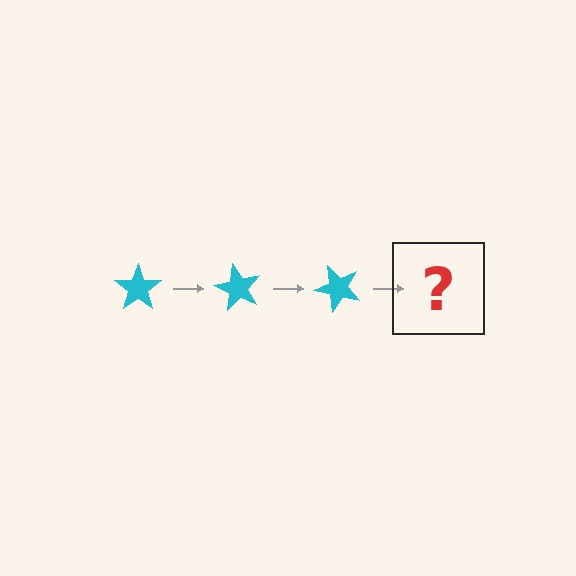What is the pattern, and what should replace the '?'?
The pattern is that the star rotates 60 degrees each step. The '?' should be a cyan star rotated 180 degrees.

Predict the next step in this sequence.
The next step is a cyan star rotated 180 degrees.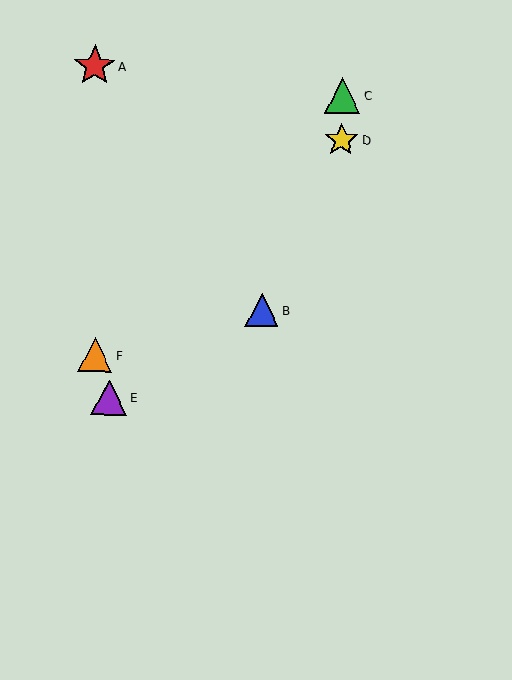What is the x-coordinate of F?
Object F is at x≈95.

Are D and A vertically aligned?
No, D is at x≈342 and A is at x≈95.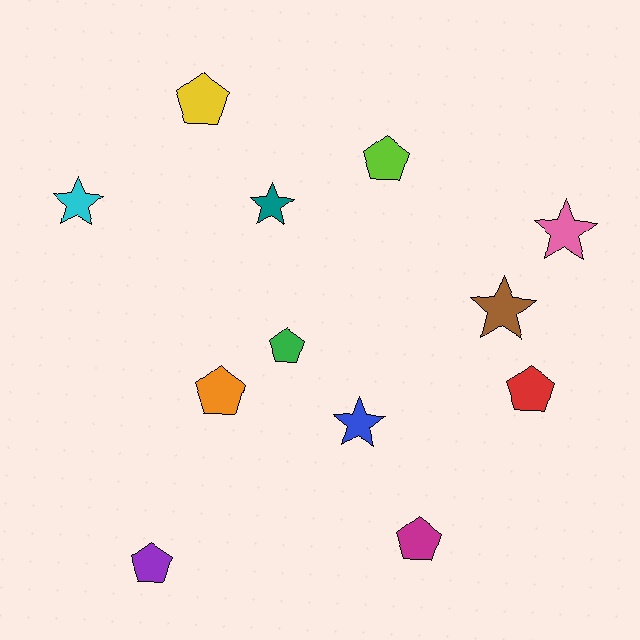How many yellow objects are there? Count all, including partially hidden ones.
There is 1 yellow object.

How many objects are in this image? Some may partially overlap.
There are 12 objects.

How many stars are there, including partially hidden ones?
There are 5 stars.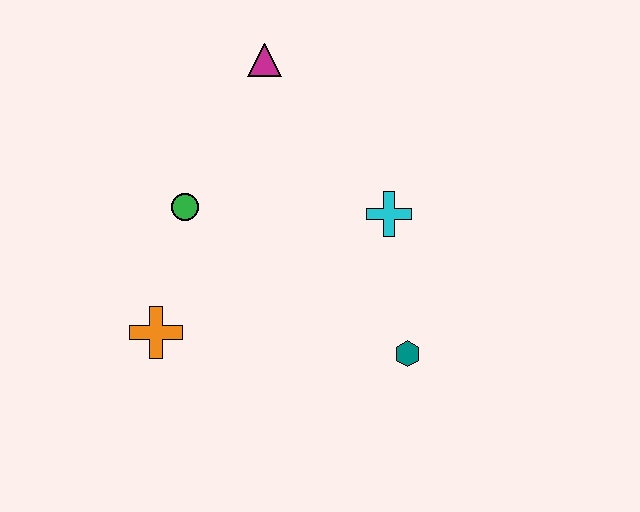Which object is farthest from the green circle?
The teal hexagon is farthest from the green circle.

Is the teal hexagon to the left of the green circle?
No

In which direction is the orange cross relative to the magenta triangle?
The orange cross is below the magenta triangle.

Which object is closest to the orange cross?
The green circle is closest to the orange cross.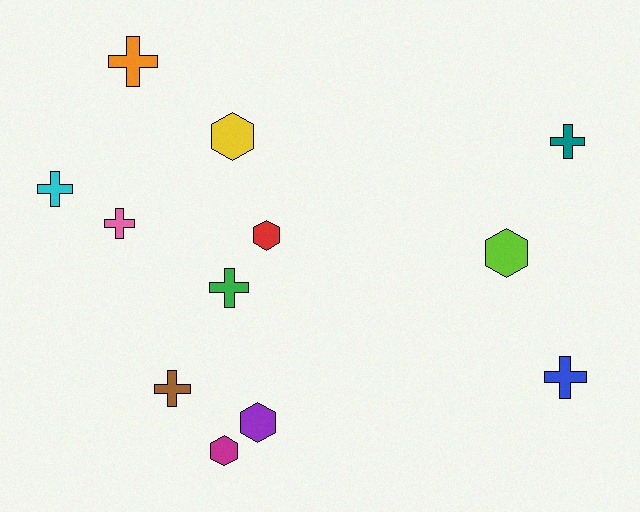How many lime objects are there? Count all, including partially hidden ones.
There is 1 lime object.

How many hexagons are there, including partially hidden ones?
There are 5 hexagons.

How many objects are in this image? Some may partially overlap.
There are 12 objects.